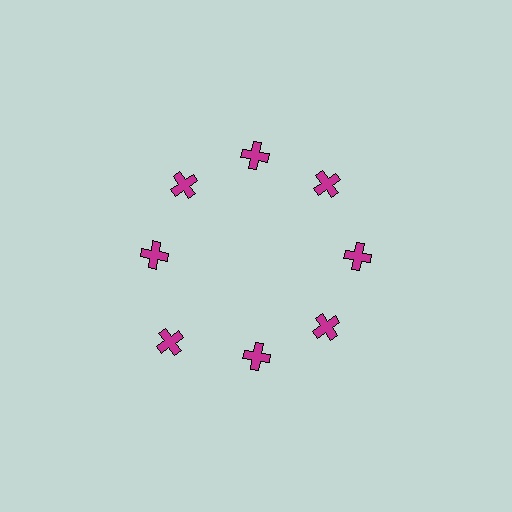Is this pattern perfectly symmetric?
No. The 8 magenta crosses are arranged in a ring, but one element near the 8 o'clock position is pushed outward from the center, breaking the 8-fold rotational symmetry.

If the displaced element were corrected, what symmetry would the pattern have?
It would have 8-fold rotational symmetry — the pattern would map onto itself every 45 degrees.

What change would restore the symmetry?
The symmetry would be restored by moving it inward, back onto the ring so that all 8 crosses sit at equal angles and equal distance from the center.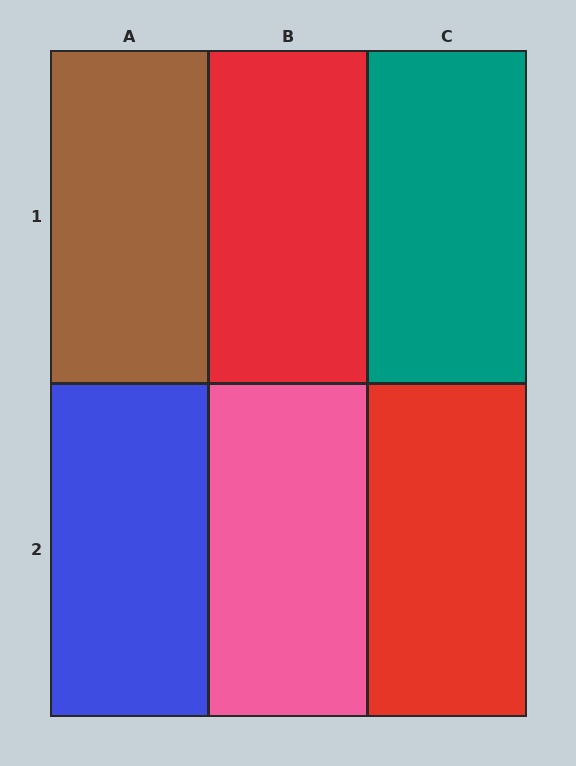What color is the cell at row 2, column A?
Blue.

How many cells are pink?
1 cell is pink.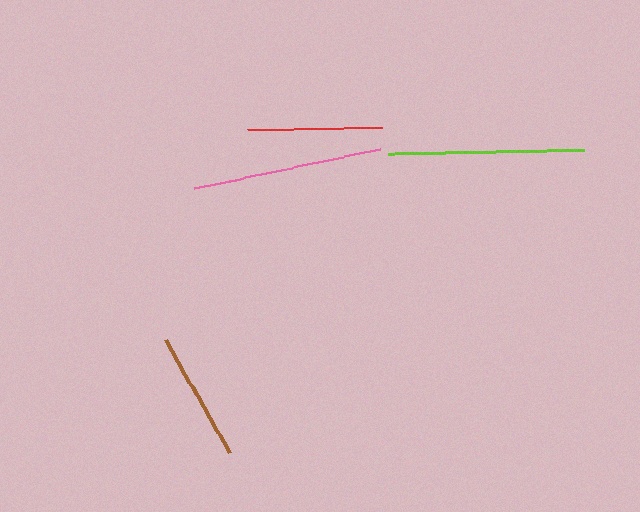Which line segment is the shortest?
The brown line is the shortest at approximately 130 pixels.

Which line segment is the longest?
The lime line is the longest at approximately 196 pixels.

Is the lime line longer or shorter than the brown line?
The lime line is longer than the brown line.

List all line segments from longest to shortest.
From longest to shortest: lime, pink, red, brown.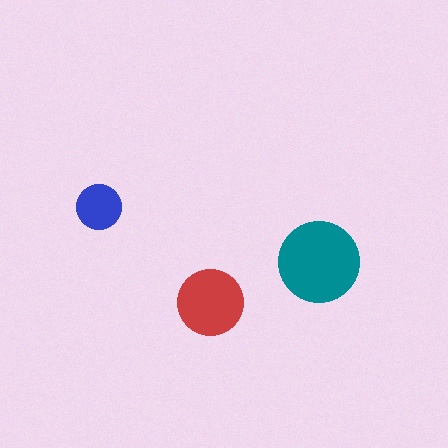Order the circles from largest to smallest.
the teal one, the red one, the blue one.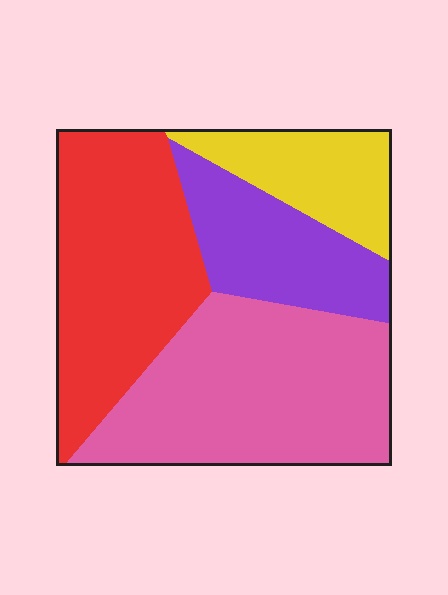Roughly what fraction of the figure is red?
Red covers around 30% of the figure.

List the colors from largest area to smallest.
From largest to smallest: pink, red, purple, yellow.